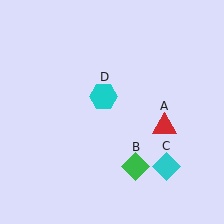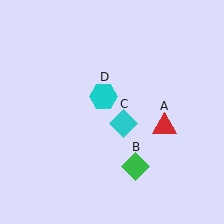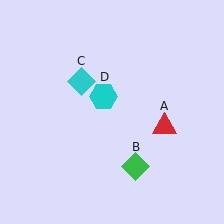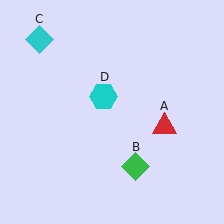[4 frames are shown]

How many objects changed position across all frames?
1 object changed position: cyan diamond (object C).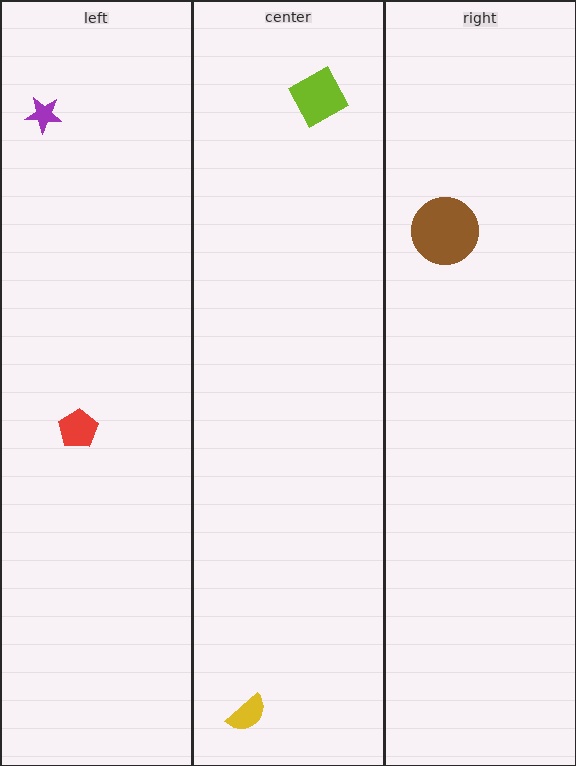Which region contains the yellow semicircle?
The center region.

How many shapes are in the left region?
2.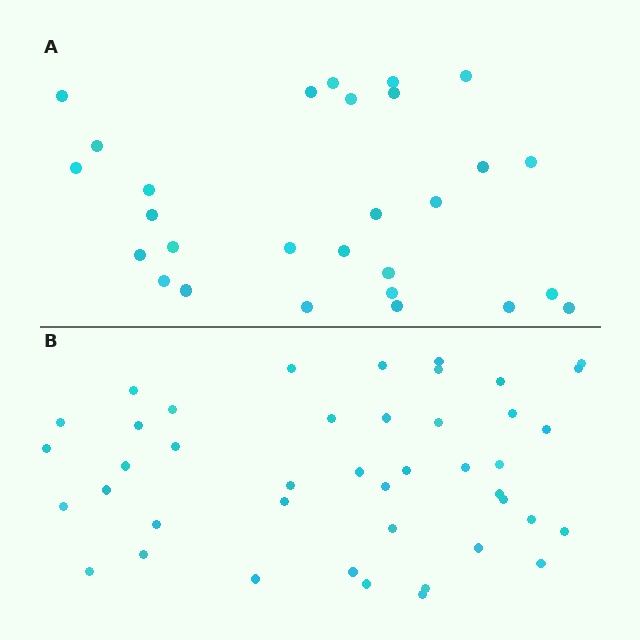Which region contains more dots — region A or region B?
Region B (the bottom region) has more dots.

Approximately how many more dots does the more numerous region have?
Region B has approximately 15 more dots than region A.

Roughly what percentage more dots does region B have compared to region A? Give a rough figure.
About 55% more.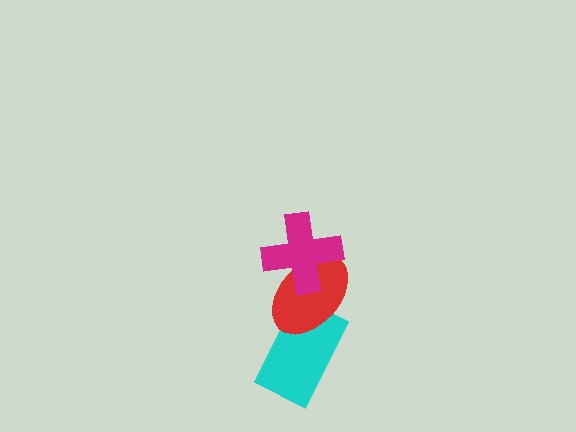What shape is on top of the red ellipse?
The magenta cross is on top of the red ellipse.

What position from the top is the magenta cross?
The magenta cross is 1st from the top.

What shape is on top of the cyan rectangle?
The red ellipse is on top of the cyan rectangle.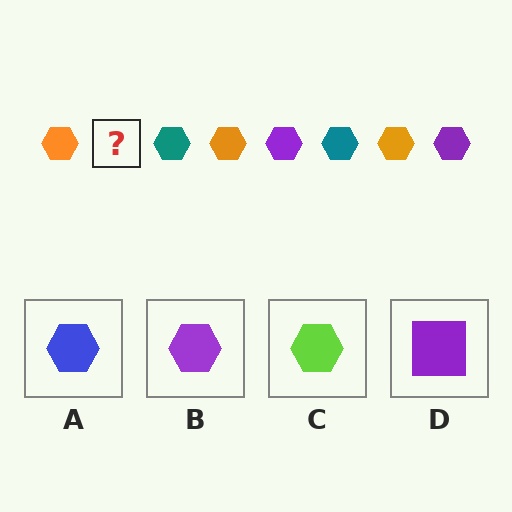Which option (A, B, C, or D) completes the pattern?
B.